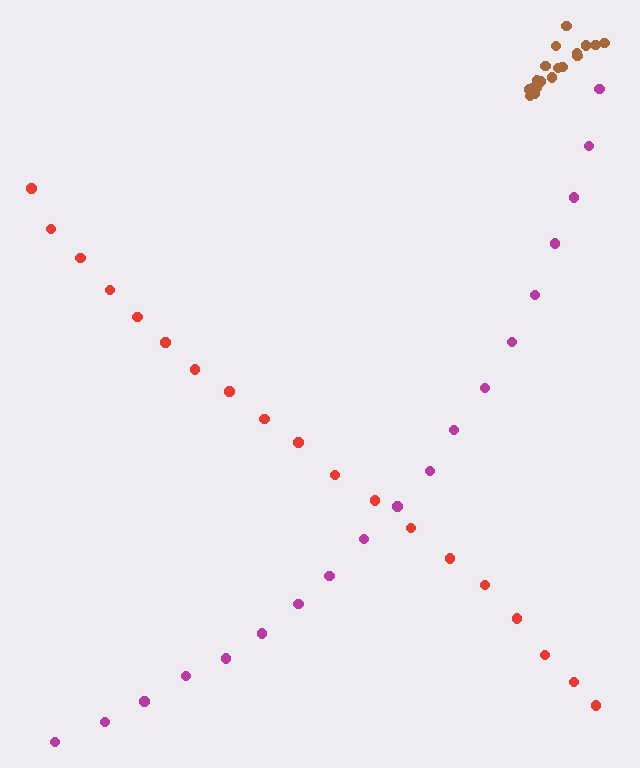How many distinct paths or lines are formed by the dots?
There are 3 distinct paths.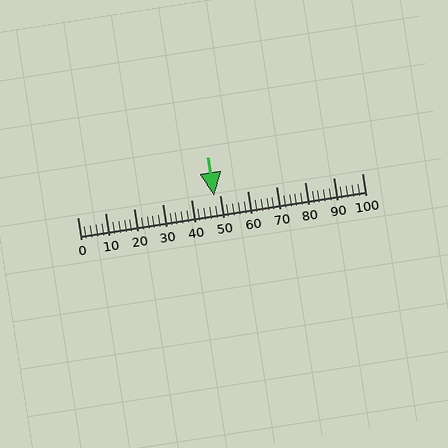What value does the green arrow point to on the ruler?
The green arrow points to approximately 48.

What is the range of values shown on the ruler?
The ruler shows values from 0 to 100.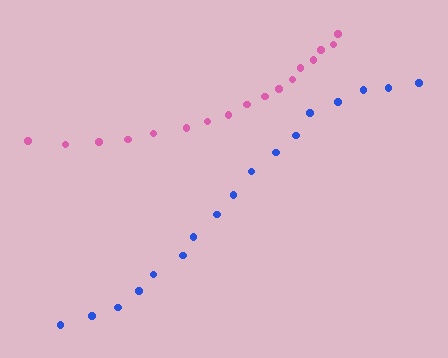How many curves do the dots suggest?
There are 2 distinct paths.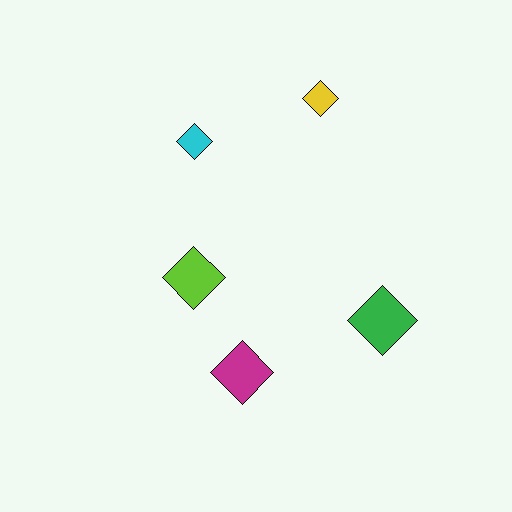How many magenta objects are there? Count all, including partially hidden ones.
There is 1 magenta object.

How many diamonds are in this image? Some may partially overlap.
There are 5 diamonds.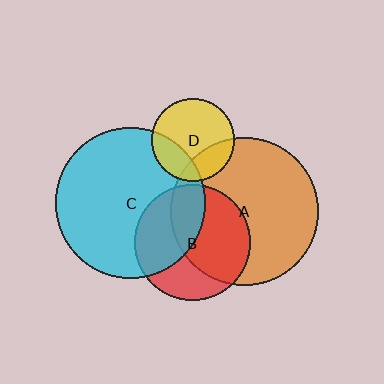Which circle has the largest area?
Circle C (cyan).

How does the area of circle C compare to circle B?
Approximately 1.7 times.